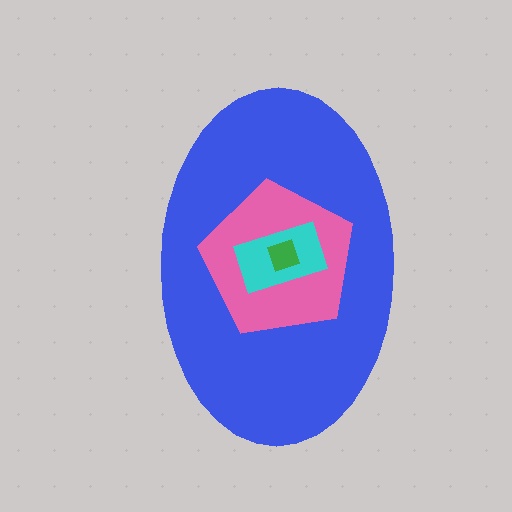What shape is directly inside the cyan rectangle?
The green diamond.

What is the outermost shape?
The blue ellipse.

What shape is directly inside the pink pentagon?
The cyan rectangle.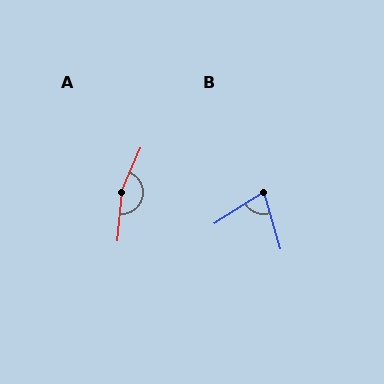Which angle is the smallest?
B, at approximately 74 degrees.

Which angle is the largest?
A, at approximately 162 degrees.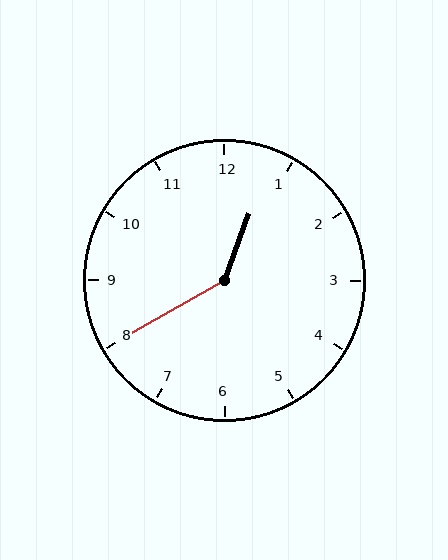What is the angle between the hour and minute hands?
Approximately 140 degrees.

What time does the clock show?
12:40.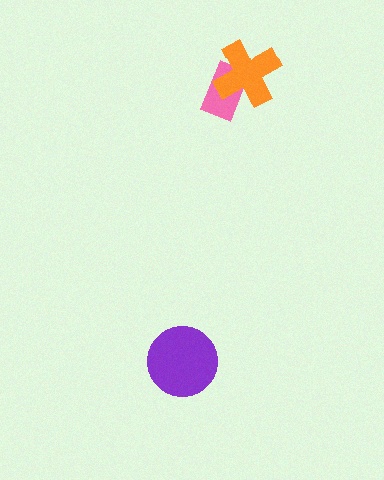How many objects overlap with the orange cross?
1 object overlaps with the orange cross.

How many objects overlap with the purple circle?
0 objects overlap with the purple circle.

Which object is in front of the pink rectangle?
The orange cross is in front of the pink rectangle.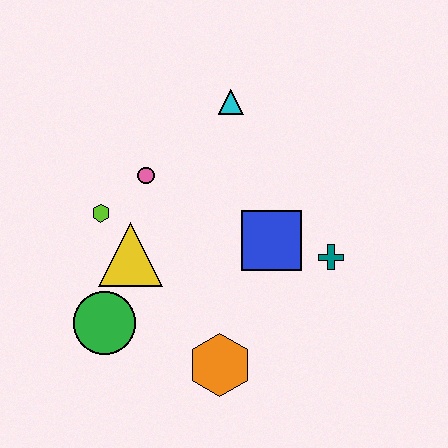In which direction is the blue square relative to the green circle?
The blue square is to the right of the green circle.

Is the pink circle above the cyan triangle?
No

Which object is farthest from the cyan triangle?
The orange hexagon is farthest from the cyan triangle.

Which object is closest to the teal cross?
The blue square is closest to the teal cross.